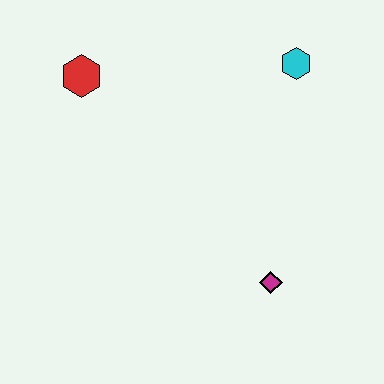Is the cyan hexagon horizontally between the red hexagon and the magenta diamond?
No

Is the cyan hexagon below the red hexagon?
No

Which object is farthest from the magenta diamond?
The red hexagon is farthest from the magenta diamond.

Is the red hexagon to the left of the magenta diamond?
Yes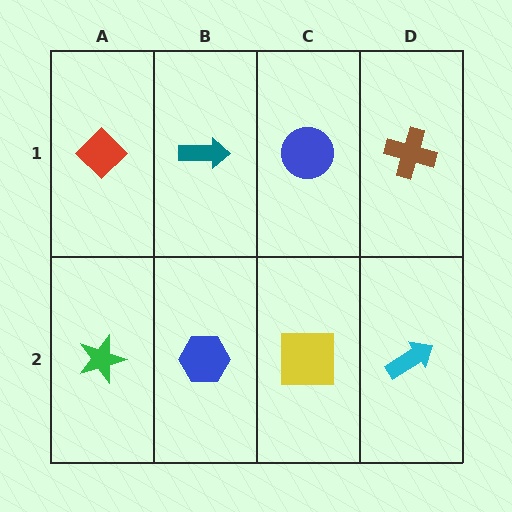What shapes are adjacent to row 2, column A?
A red diamond (row 1, column A), a blue hexagon (row 2, column B).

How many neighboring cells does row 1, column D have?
2.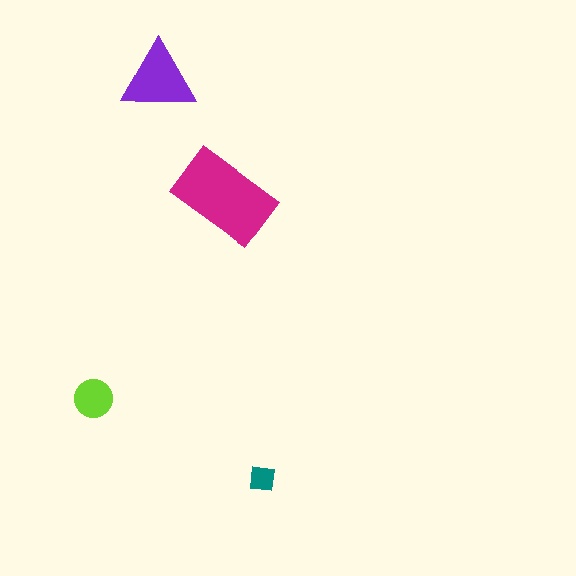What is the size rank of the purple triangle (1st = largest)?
2nd.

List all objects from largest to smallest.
The magenta rectangle, the purple triangle, the lime circle, the teal square.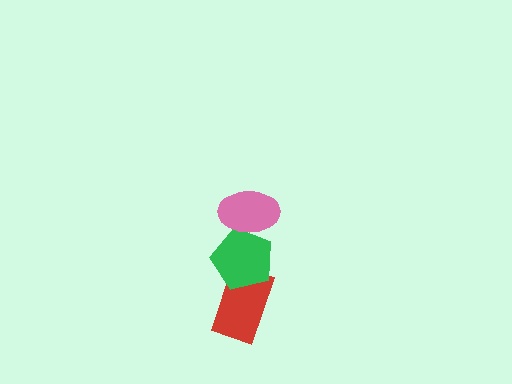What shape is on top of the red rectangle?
The green pentagon is on top of the red rectangle.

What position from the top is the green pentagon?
The green pentagon is 2nd from the top.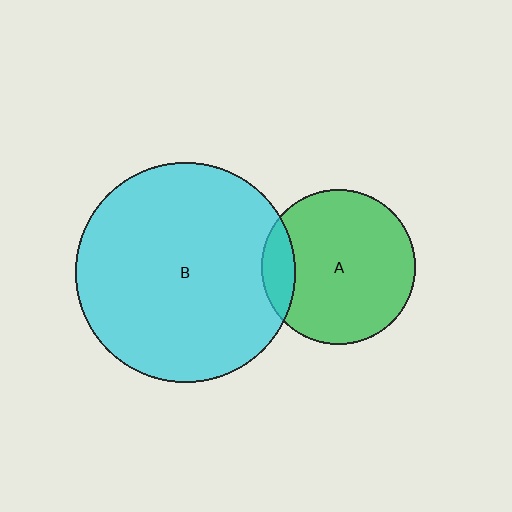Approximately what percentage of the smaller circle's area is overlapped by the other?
Approximately 15%.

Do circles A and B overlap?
Yes.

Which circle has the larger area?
Circle B (cyan).